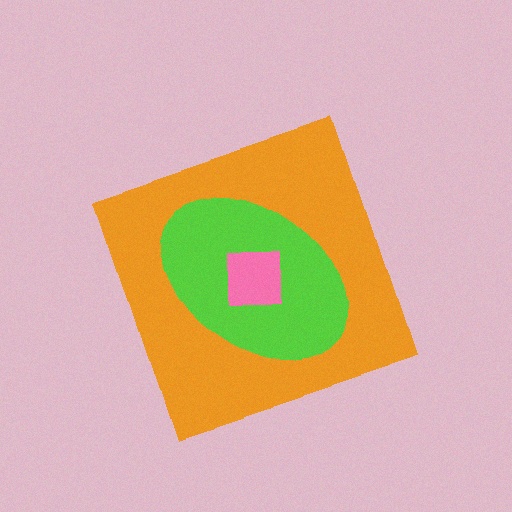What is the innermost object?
The pink square.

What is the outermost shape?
The orange diamond.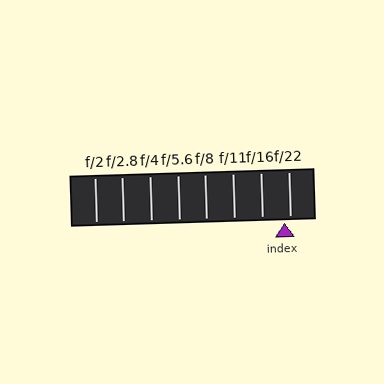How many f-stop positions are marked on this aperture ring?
There are 8 f-stop positions marked.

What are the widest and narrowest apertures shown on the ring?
The widest aperture shown is f/2 and the narrowest is f/22.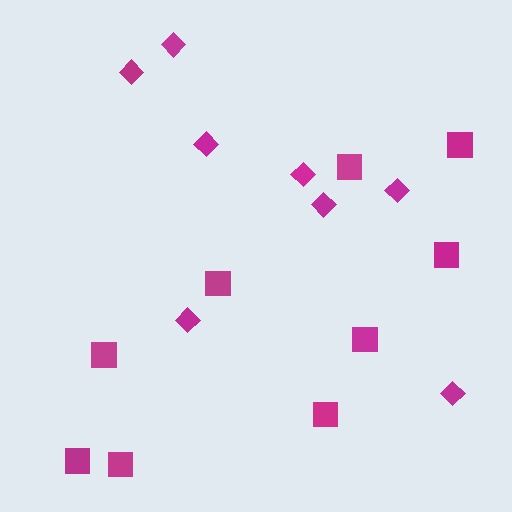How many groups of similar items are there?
There are 2 groups: one group of squares (9) and one group of diamonds (8).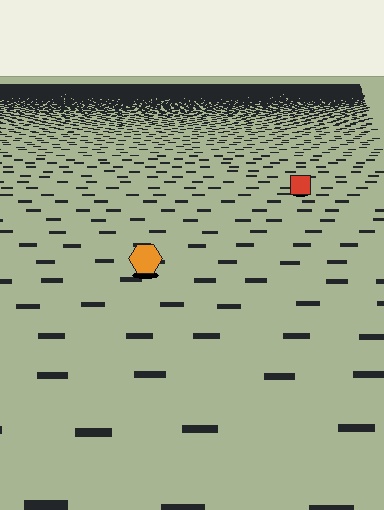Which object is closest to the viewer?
The orange hexagon is closest. The texture marks near it are larger and more spread out.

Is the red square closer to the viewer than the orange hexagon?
No. The orange hexagon is closer — you can tell from the texture gradient: the ground texture is coarser near it.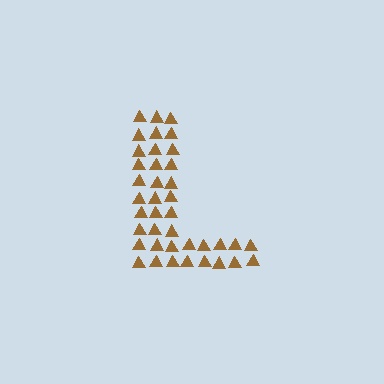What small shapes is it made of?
It is made of small triangles.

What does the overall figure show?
The overall figure shows the letter L.